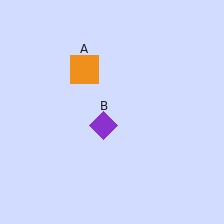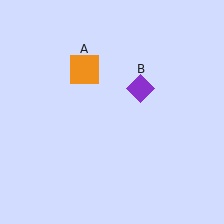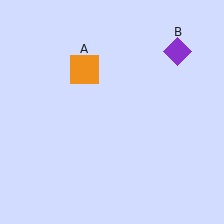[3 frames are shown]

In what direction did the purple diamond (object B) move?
The purple diamond (object B) moved up and to the right.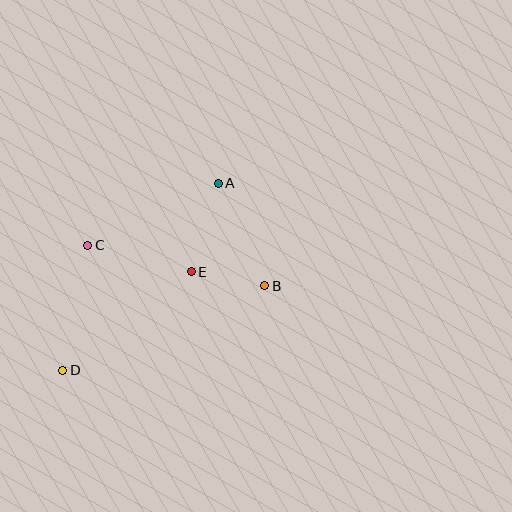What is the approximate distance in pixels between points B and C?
The distance between B and C is approximately 182 pixels.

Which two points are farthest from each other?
Points A and D are farthest from each other.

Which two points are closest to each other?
Points B and E are closest to each other.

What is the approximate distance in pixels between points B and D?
The distance between B and D is approximately 219 pixels.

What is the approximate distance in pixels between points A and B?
The distance between A and B is approximately 113 pixels.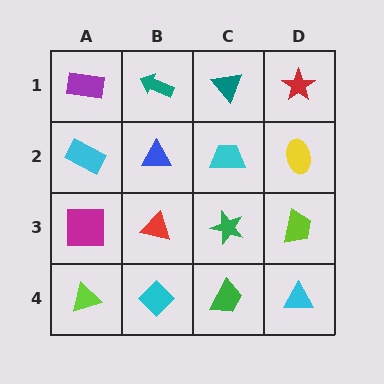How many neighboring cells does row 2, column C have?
4.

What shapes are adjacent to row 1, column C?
A cyan trapezoid (row 2, column C), a teal arrow (row 1, column B), a red star (row 1, column D).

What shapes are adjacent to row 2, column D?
A red star (row 1, column D), a lime trapezoid (row 3, column D), a cyan trapezoid (row 2, column C).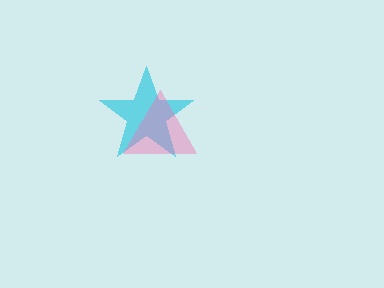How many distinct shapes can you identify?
There are 2 distinct shapes: a cyan star, a pink triangle.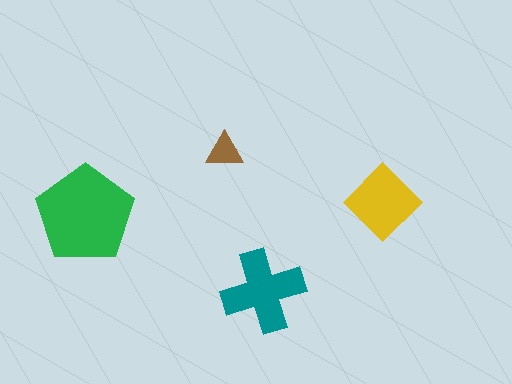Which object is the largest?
The green pentagon.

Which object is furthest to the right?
The yellow diamond is rightmost.